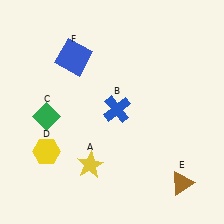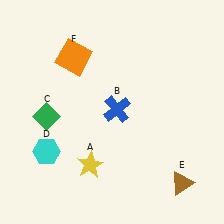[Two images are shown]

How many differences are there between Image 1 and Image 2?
There are 2 differences between the two images.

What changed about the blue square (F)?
In Image 1, F is blue. In Image 2, it changed to orange.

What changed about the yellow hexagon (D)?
In Image 1, D is yellow. In Image 2, it changed to cyan.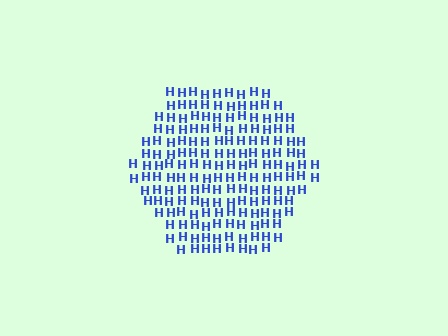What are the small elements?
The small elements are letter H's.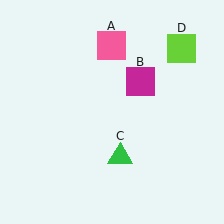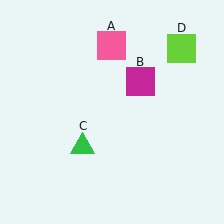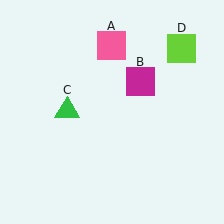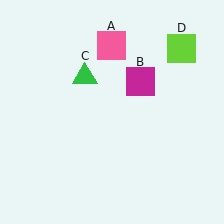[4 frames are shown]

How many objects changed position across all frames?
1 object changed position: green triangle (object C).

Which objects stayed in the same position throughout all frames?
Pink square (object A) and magenta square (object B) and lime square (object D) remained stationary.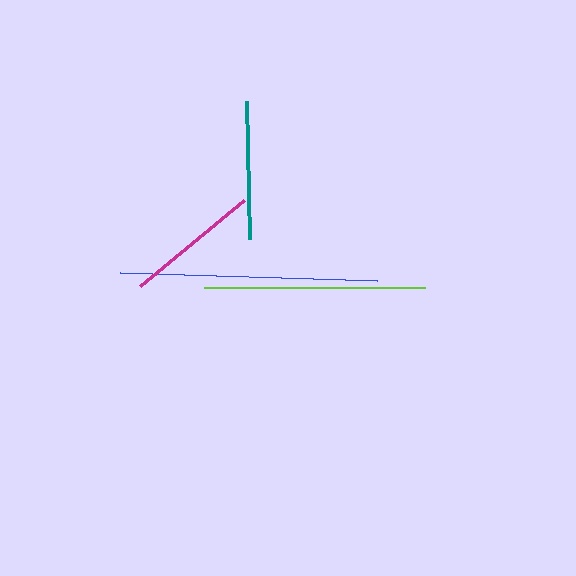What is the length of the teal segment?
The teal segment is approximately 138 pixels long.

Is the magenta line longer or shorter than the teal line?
The teal line is longer than the magenta line.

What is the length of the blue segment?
The blue segment is approximately 257 pixels long.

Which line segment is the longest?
The blue line is the longest at approximately 257 pixels.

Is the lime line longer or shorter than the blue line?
The blue line is longer than the lime line.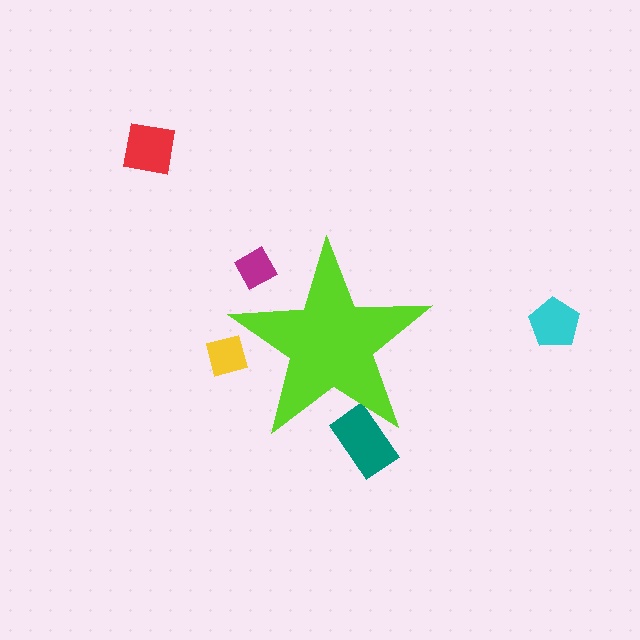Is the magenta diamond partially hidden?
Yes, the magenta diamond is partially hidden behind the lime star.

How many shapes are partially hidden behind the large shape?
3 shapes are partially hidden.